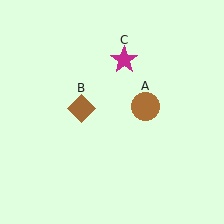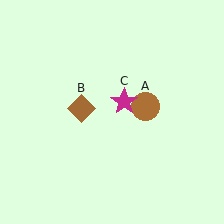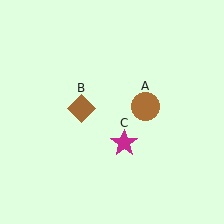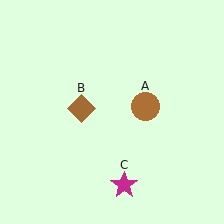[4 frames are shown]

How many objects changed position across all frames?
1 object changed position: magenta star (object C).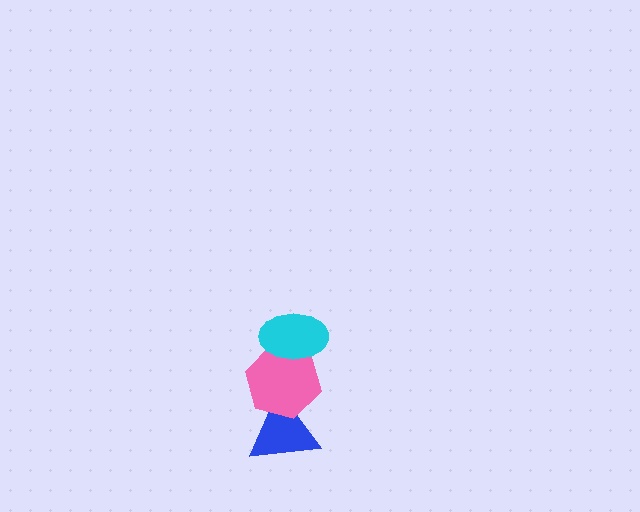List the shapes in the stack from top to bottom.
From top to bottom: the cyan ellipse, the pink hexagon, the blue triangle.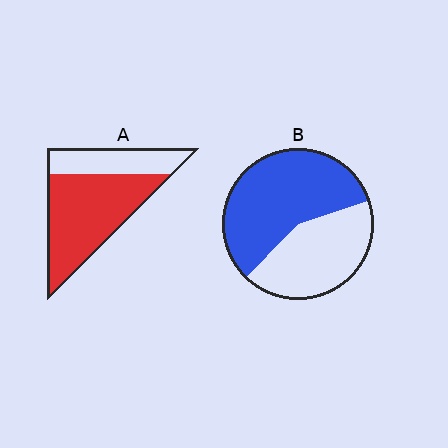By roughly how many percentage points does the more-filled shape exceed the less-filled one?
By roughly 10 percentage points (A over B).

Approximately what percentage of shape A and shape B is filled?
A is approximately 70% and B is approximately 60%.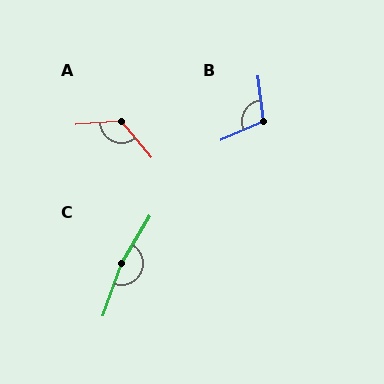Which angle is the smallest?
B, at approximately 107 degrees.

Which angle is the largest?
C, at approximately 168 degrees.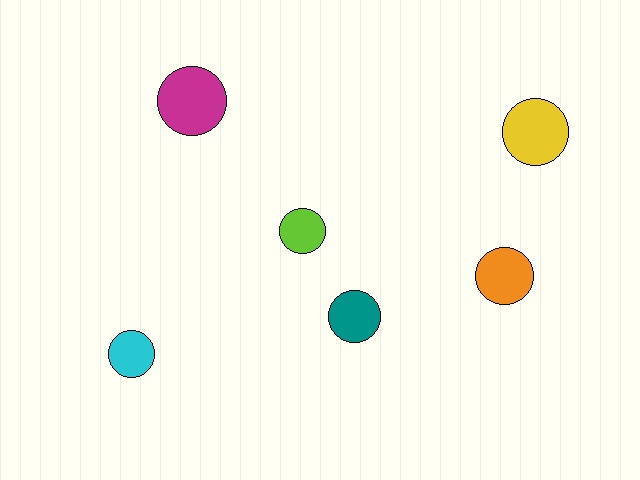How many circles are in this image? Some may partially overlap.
There are 6 circles.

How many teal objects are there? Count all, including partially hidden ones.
There is 1 teal object.